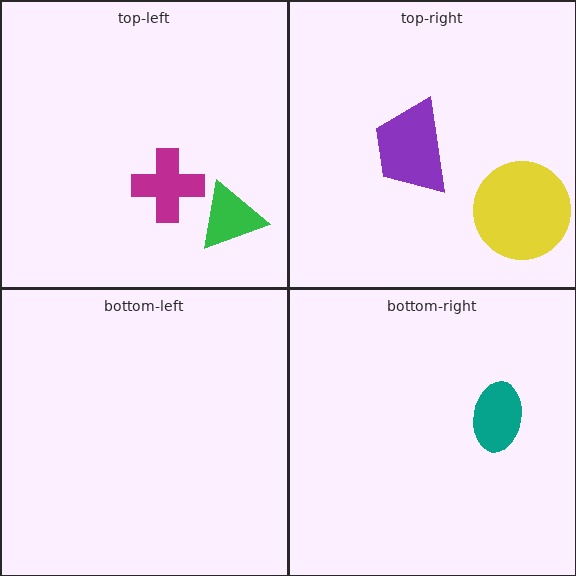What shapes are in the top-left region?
The green triangle, the magenta cross.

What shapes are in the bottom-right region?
The teal ellipse.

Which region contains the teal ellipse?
The bottom-right region.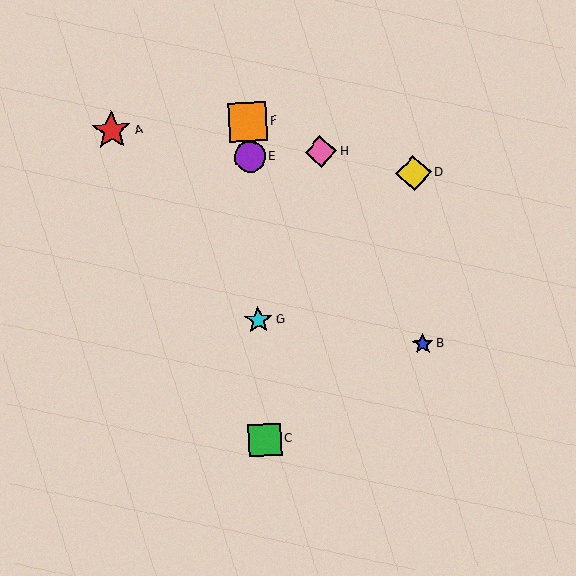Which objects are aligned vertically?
Objects C, E, F, G are aligned vertically.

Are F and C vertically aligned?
Yes, both are at x≈248.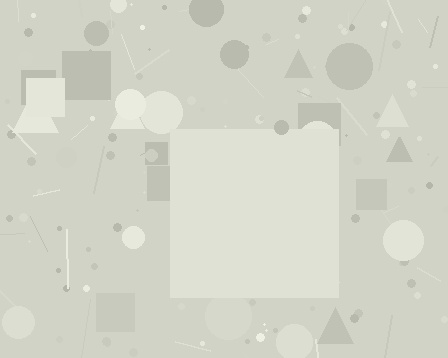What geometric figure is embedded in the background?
A square is embedded in the background.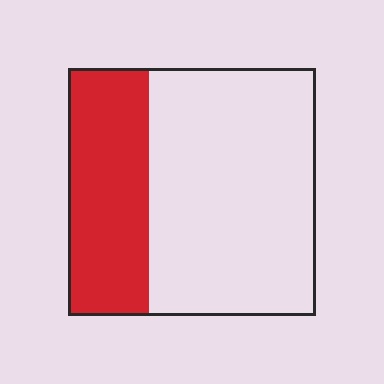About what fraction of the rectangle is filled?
About one third (1/3).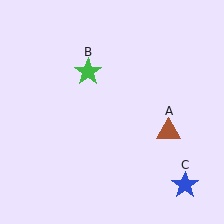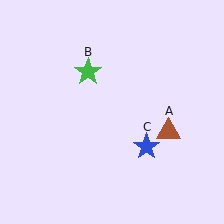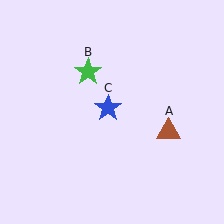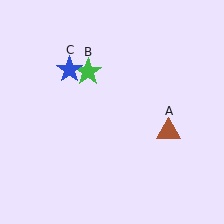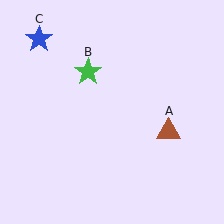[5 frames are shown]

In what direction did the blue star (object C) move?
The blue star (object C) moved up and to the left.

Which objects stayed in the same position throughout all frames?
Brown triangle (object A) and green star (object B) remained stationary.